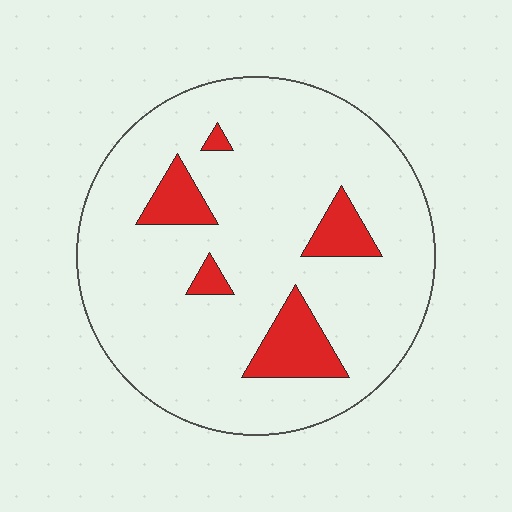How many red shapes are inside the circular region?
5.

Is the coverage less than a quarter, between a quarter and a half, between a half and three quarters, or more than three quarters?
Less than a quarter.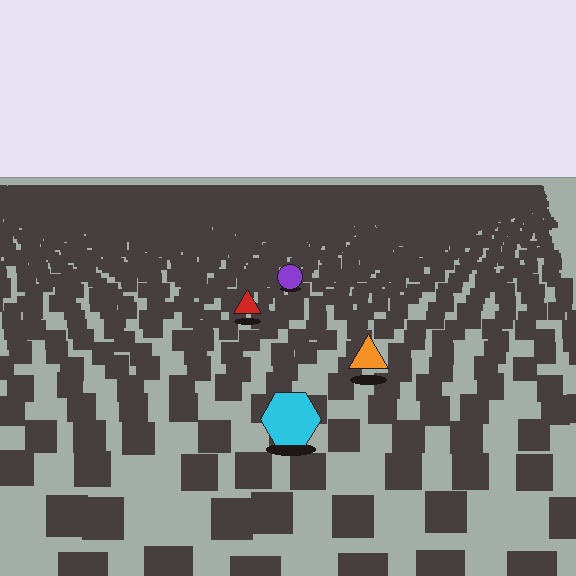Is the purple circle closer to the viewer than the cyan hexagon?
No. The cyan hexagon is closer — you can tell from the texture gradient: the ground texture is coarser near it.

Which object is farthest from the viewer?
The purple circle is farthest from the viewer. It appears smaller and the ground texture around it is denser.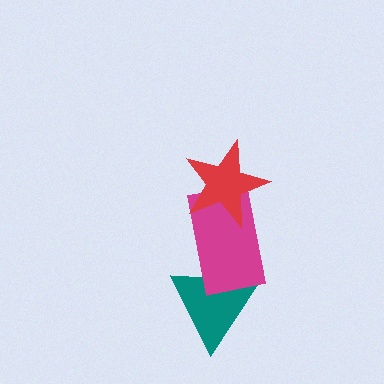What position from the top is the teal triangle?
The teal triangle is 3rd from the top.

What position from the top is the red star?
The red star is 1st from the top.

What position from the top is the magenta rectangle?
The magenta rectangle is 2nd from the top.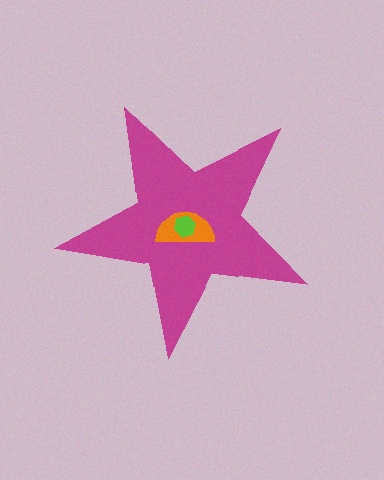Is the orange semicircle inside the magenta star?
Yes.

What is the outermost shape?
The magenta star.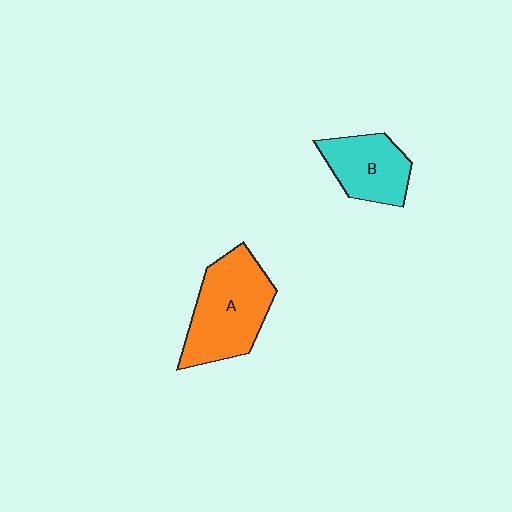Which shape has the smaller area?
Shape B (cyan).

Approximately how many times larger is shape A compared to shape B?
Approximately 1.5 times.